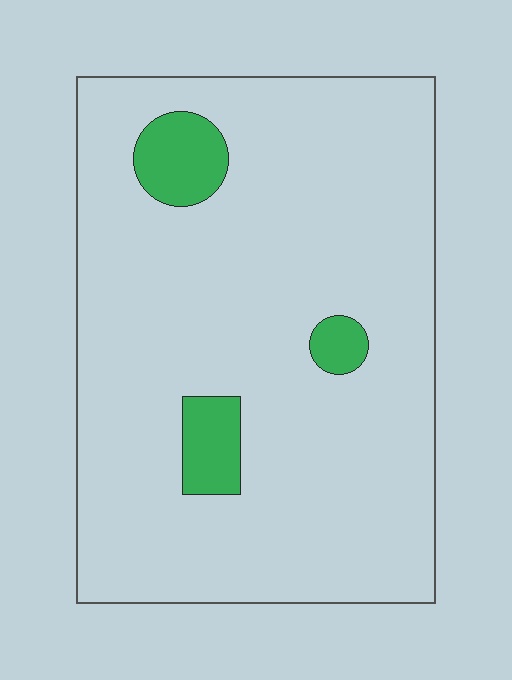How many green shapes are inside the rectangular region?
3.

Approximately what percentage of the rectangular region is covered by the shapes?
Approximately 10%.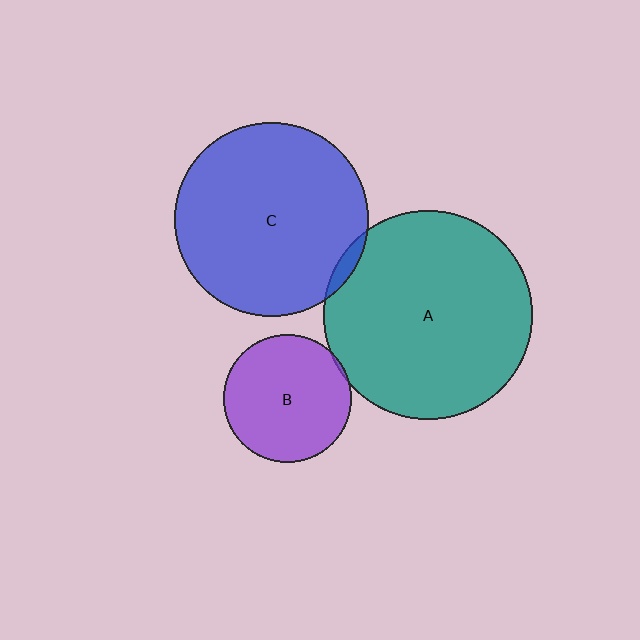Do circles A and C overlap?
Yes.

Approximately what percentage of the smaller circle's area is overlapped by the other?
Approximately 5%.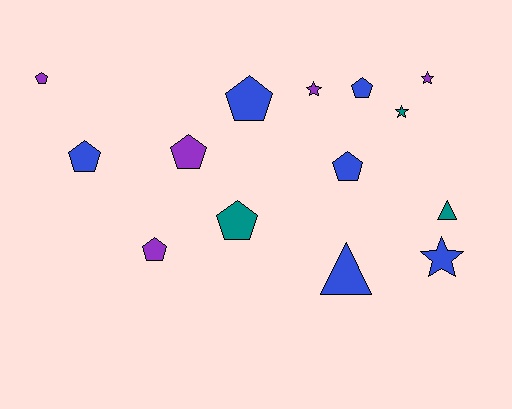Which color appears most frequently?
Blue, with 6 objects.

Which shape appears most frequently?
Pentagon, with 8 objects.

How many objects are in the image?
There are 14 objects.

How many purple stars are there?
There are 2 purple stars.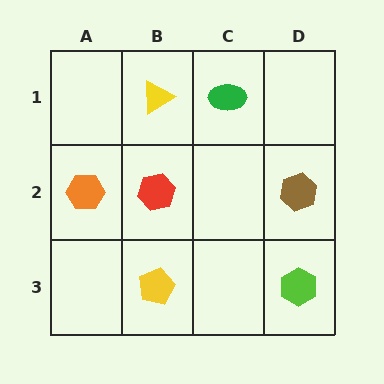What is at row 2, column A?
An orange hexagon.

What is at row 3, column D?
A lime hexagon.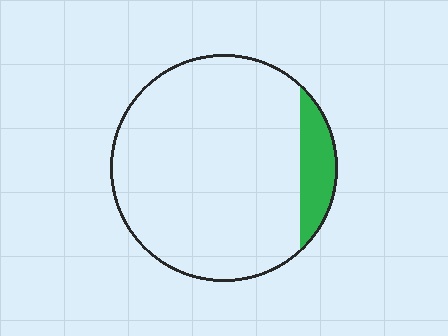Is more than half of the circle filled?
No.